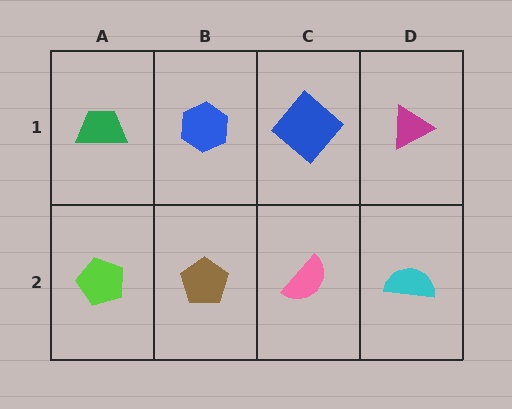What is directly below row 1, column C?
A pink semicircle.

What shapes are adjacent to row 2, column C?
A blue diamond (row 1, column C), a brown pentagon (row 2, column B), a cyan semicircle (row 2, column D).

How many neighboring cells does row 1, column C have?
3.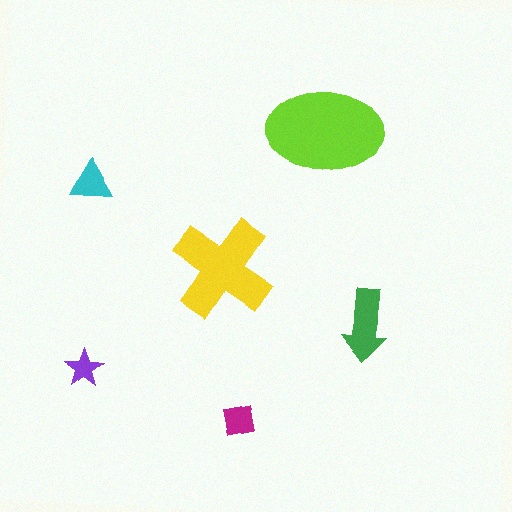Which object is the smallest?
The purple star.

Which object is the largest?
The lime ellipse.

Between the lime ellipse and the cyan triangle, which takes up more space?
The lime ellipse.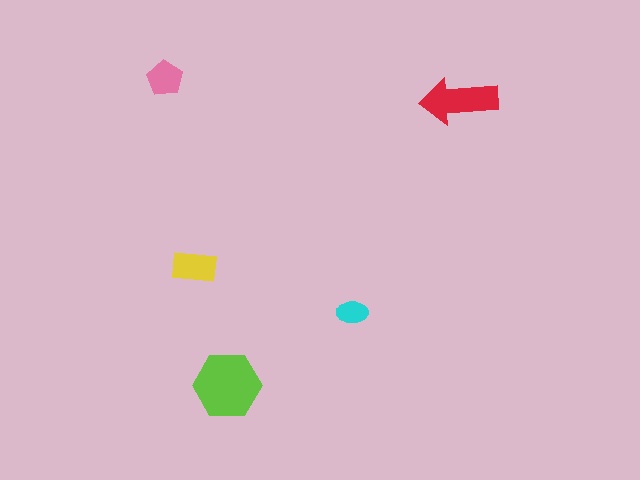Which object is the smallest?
The cyan ellipse.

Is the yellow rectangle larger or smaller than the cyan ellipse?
Larger.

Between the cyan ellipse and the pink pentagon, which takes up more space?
The pink pentagon.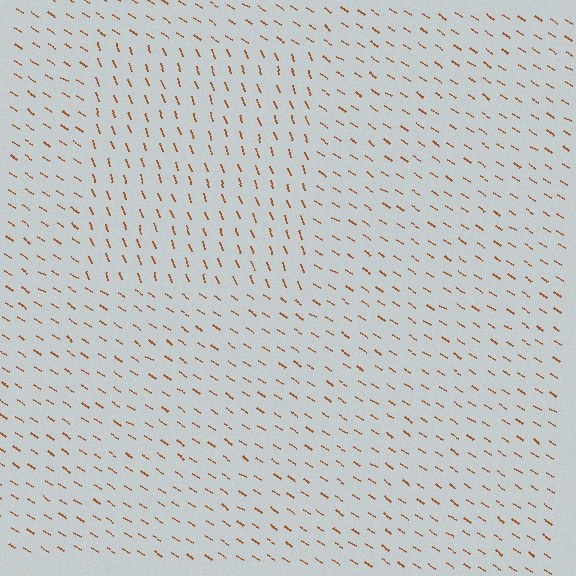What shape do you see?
I see a rectangle.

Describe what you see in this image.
The image is filled with small brown line segments. A rectangle region in the image has lines oriented differently from the surrounding lines, creating a visible texture boundary.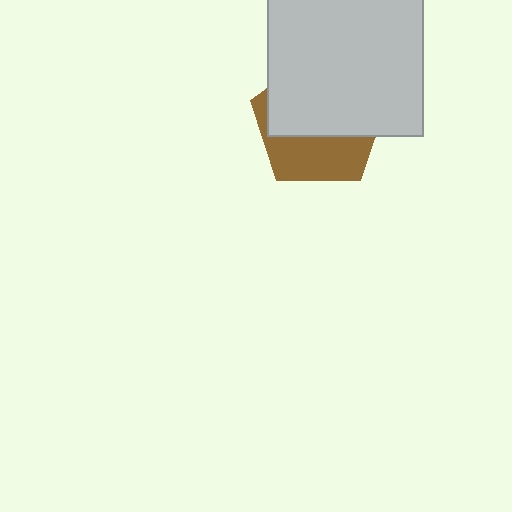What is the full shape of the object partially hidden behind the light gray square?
The partially hidden object is a brown pentagon.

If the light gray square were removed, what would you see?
You would see the complete brown pentagon.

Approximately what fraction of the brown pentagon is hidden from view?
Roughly 61% of the brown pentagon is hidden behind the light gray square.